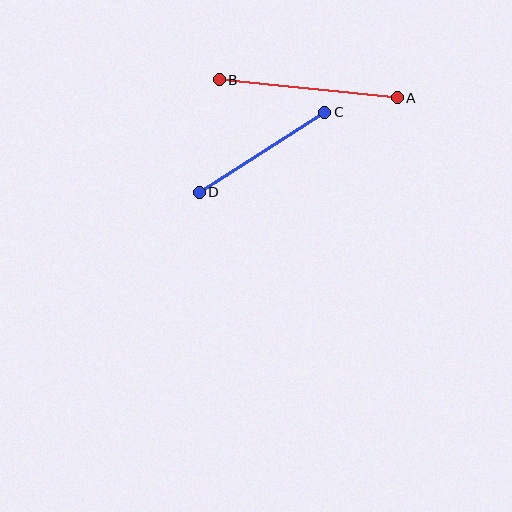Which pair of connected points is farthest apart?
Points A and B are farthest apart.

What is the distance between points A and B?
The distance is approximately 179 pixels.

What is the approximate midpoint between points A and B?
The midpoint is at approximately (308, 89) pixels.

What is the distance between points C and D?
The distance is approximately 149 pixels.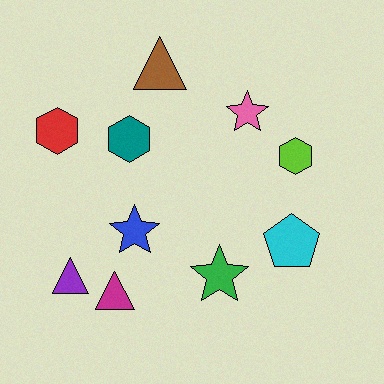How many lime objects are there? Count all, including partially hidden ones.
There is 1 lime object.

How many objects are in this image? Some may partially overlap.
There are 10 objects.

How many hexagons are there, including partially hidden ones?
There are 3 hexagons.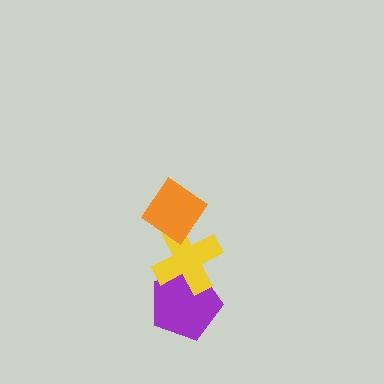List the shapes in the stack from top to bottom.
From top to bottom: the orange diamond, the yellow cross, the purple pentagon.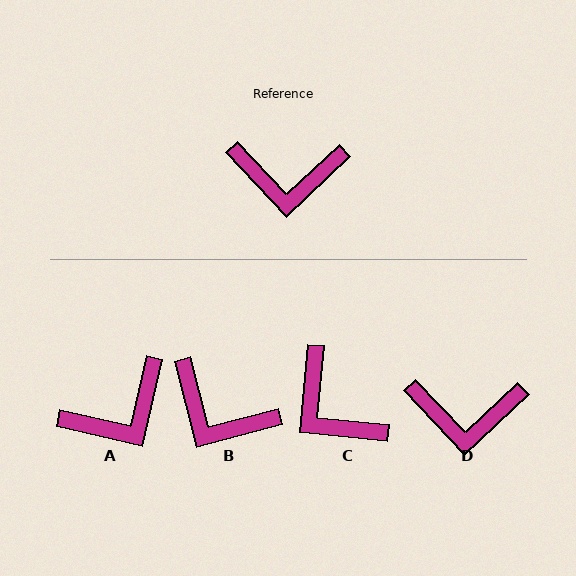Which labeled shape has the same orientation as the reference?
D.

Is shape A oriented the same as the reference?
No, it is off by about 34 degrees.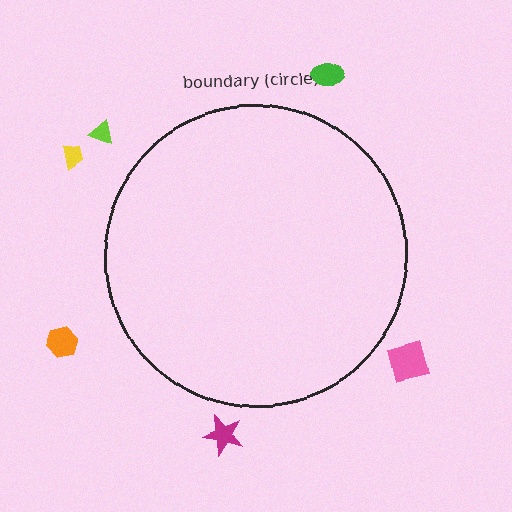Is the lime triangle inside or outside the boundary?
Outside.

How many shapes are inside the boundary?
0 inside, 6 outside.